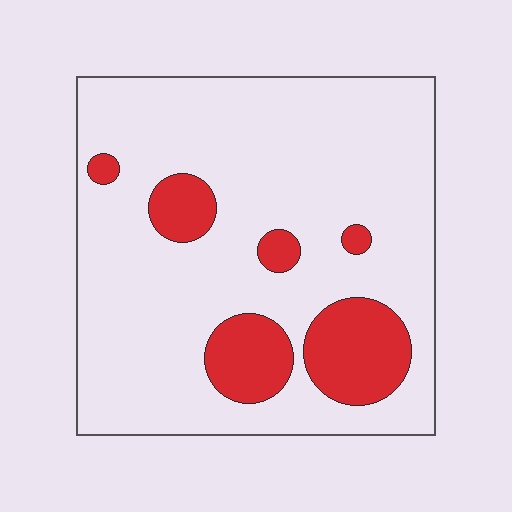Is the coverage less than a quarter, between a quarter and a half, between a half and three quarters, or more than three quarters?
Less than a quarter.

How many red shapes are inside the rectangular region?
6.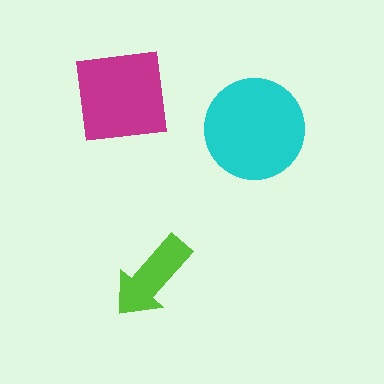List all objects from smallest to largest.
The lime arrow, the magenta square, the cyan circle.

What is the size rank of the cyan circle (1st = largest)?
1st.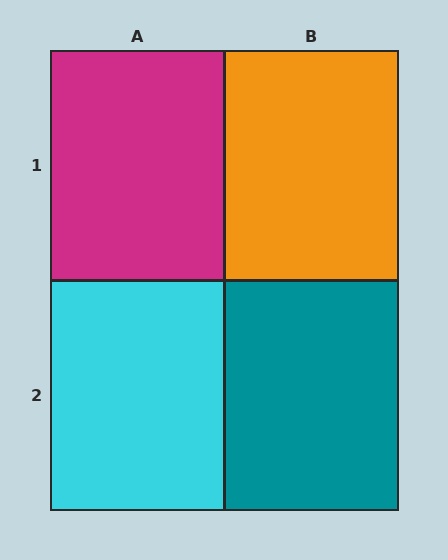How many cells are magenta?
1 cell is magenta.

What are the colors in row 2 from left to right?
Cyan, teal.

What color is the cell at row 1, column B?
Orange.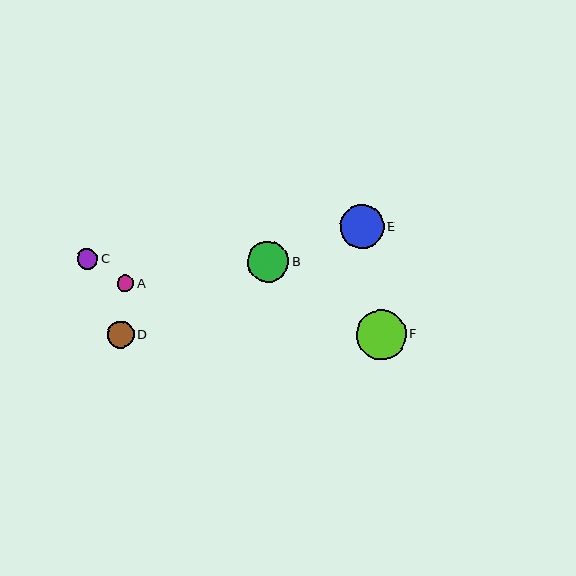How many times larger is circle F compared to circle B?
Circle F is approximately 1.2 times the size of circle B.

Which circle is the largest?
Circle F is the largest with a size of approximately 49 pixels.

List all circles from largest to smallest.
From largest to smallest: F, E, B, D, C, A.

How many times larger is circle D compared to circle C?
Circle D is approximately 1.4 times the size of circle C.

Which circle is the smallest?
Circle A is the smallest with a size of approximately 16 pixels.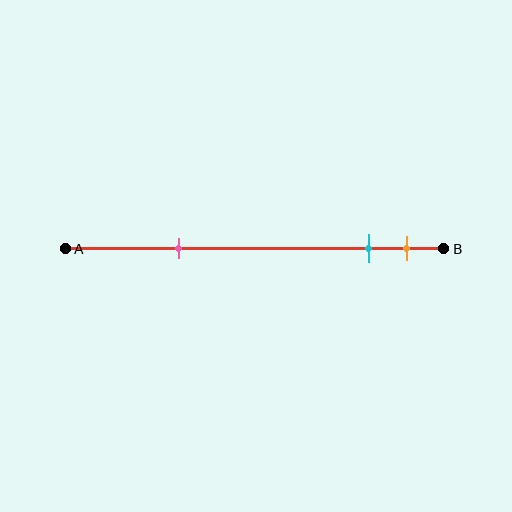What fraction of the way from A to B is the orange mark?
The orange mark is approximately 90% (0.9) of the way from A to B.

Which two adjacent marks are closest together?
The cyan and orange marks are the closest adjacent pair.